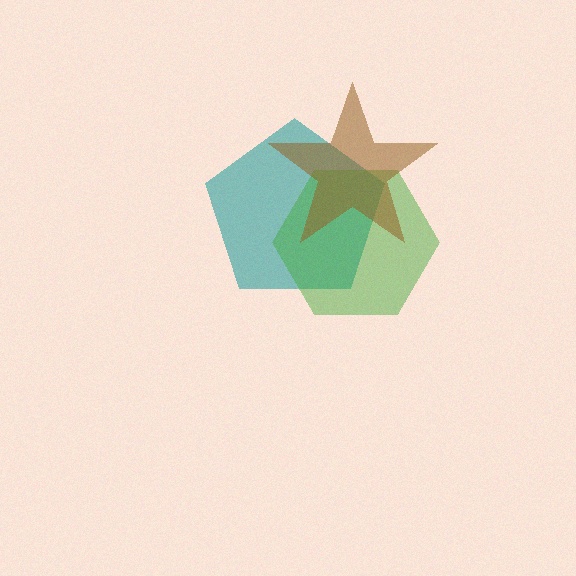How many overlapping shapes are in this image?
There are 3 overlapping shapes in the image.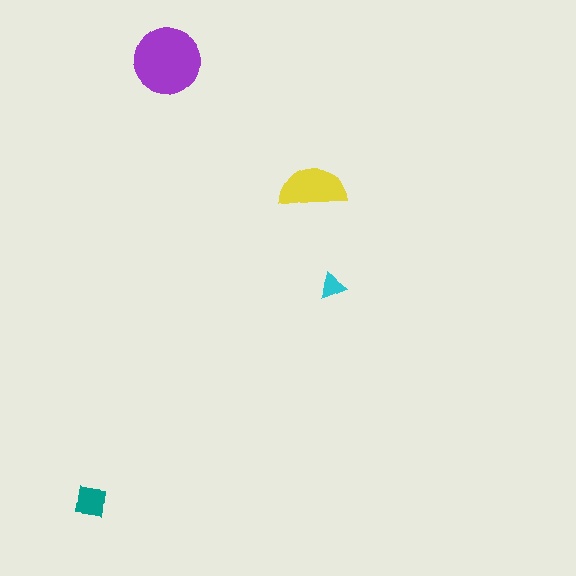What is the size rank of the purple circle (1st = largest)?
1st.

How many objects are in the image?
There are 4 objects in the image.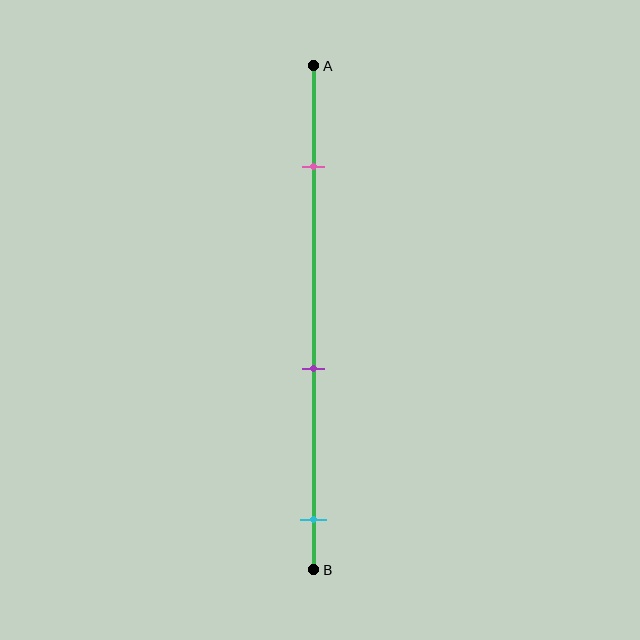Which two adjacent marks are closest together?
The purple and cyan marks are the closest adjacent pair.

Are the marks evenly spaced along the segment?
Yes, the marks are approximately evenly spaced.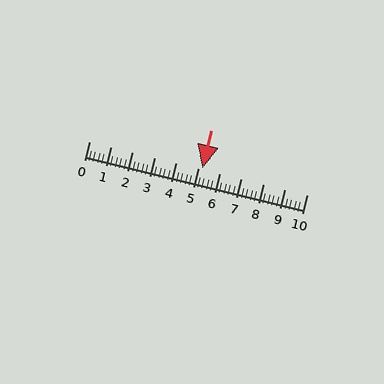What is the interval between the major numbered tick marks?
The major tick marks are spaced 1 units apart.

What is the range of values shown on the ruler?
The ruler shows values from 0 to 10.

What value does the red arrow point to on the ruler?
The red arrow points to approximately 5.2.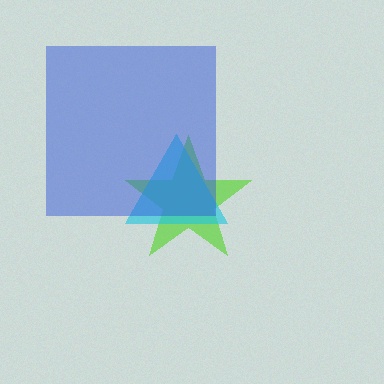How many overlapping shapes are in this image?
There are 3 overlapping shapes in the image.